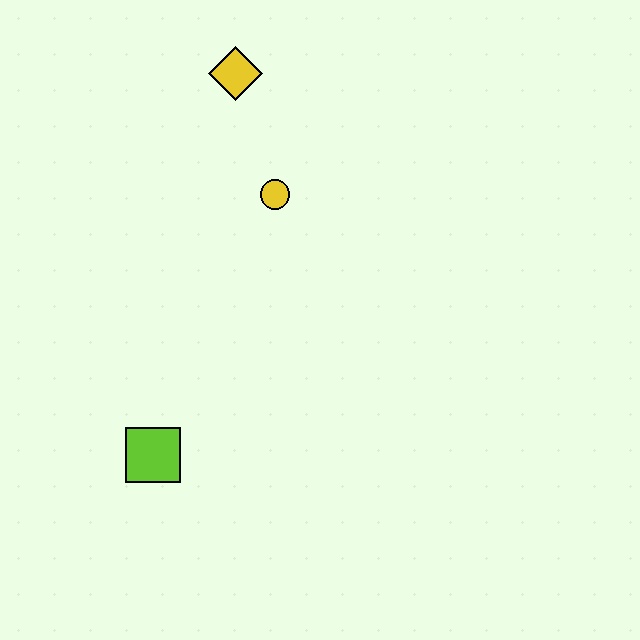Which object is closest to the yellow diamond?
The yellow circle is closest to the yellow diamond.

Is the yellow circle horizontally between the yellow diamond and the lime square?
No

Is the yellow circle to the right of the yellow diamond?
Yes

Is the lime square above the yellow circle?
No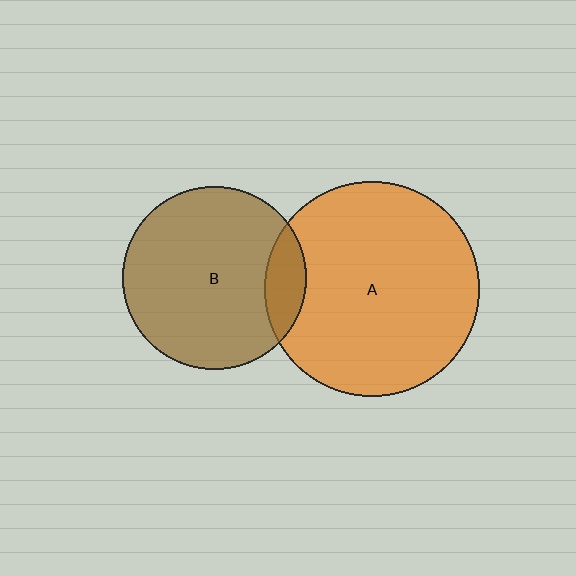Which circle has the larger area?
Circle A (orange).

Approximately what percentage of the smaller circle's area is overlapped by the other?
Approximately 15%.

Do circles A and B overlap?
Yes.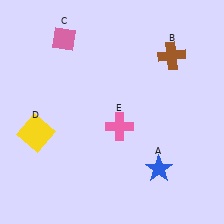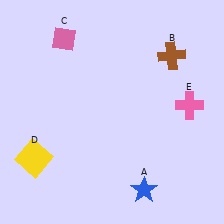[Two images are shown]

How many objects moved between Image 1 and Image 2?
3 objects moved between the two images.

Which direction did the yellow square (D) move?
The yellow square (D) moved down.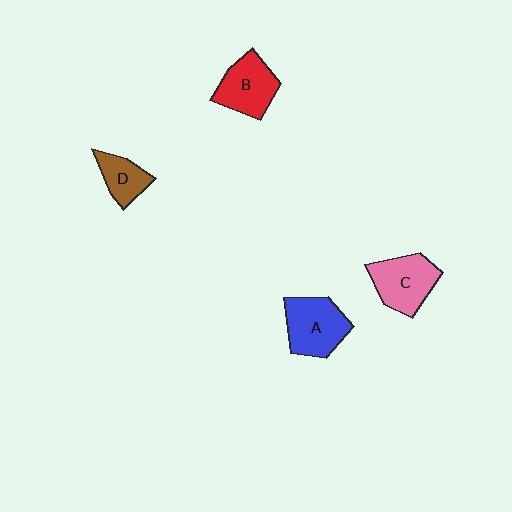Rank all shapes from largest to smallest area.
From largest to smallest: A (blue), C (pink), B (red), D (brown).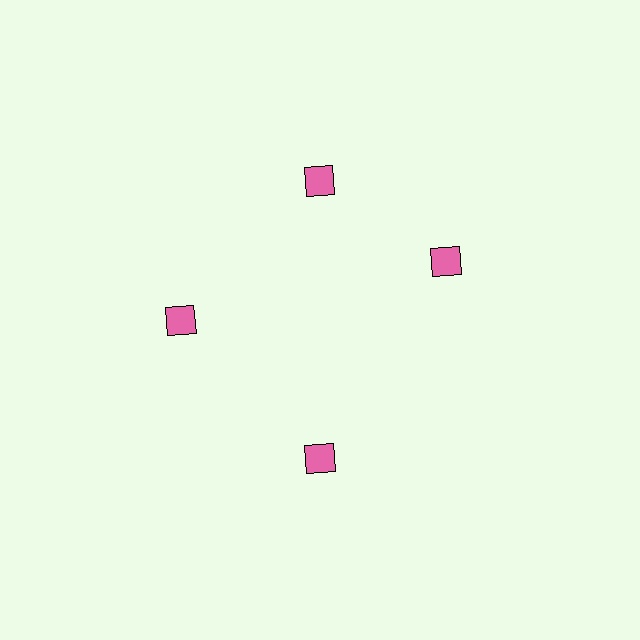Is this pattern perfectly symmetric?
No. The 4 pink squares are arranged in a ring, but one element near the 3 o'clock position is rotated out of alignment along the ring, breaking the 4-fold rotational symmetry.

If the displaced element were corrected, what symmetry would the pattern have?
It would have 4-fold rotational symmetry — the pattern would map onto itself every 90 degrees.